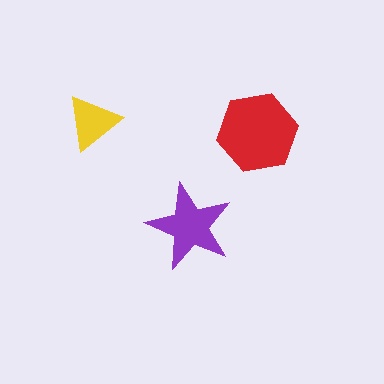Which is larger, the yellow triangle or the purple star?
The purple star.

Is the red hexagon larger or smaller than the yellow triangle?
Larger.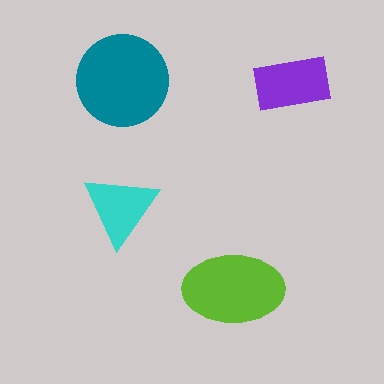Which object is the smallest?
The cyan triangle.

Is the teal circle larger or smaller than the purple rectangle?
Larger.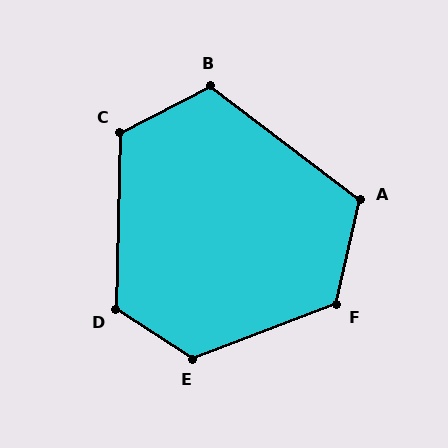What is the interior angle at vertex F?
Approximately 123 degrees (obtuse).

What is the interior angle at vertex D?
Approximately 121 degrees (obtuse).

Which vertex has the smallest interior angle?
A, at approximately 114 degrees.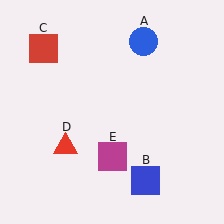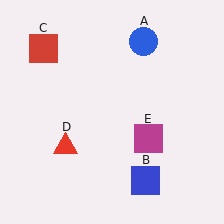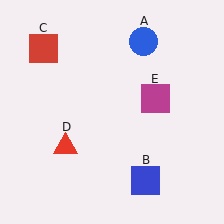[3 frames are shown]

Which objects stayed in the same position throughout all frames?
Blue circle (object A) and blue square (object B) and red square (object C) and red triangle (object D) remained stationary.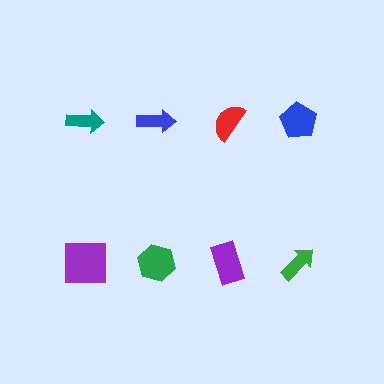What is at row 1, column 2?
A blue arrow.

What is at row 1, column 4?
A blue pentagon.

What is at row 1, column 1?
A teal arrow.